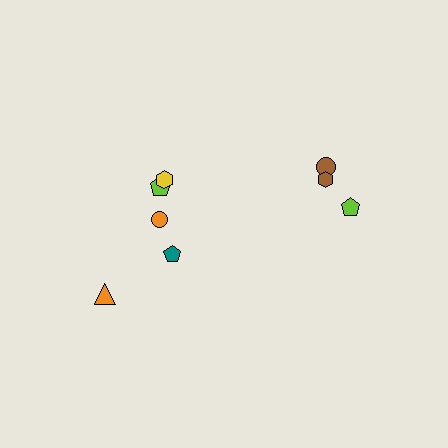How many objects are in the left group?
There are 5 objects.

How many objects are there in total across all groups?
There are 8 objects.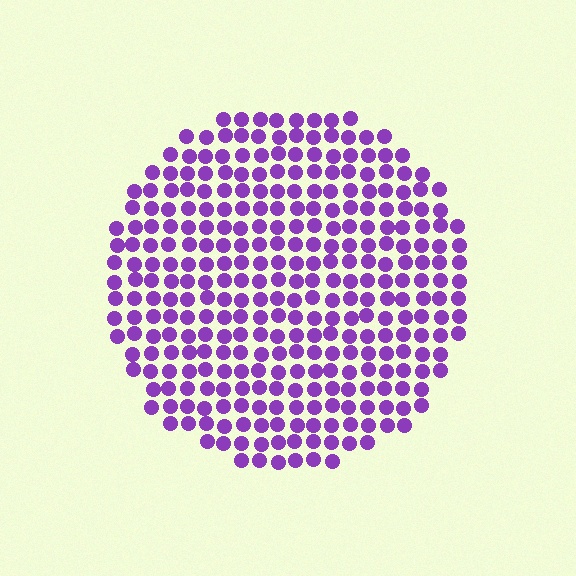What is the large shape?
The large shape is a circle.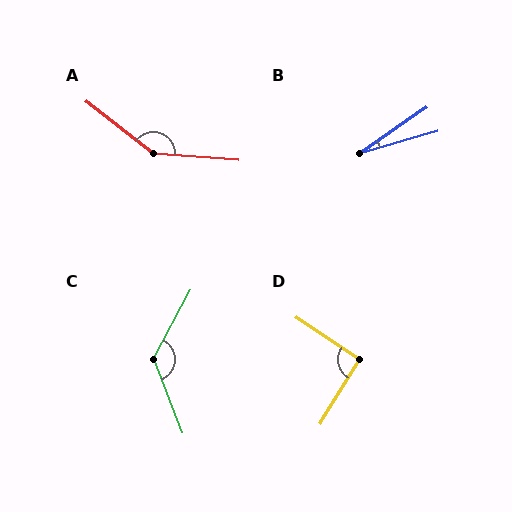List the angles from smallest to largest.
B (18°), D (93°), C (130°), A (146°).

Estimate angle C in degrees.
Approximately 130 degrees.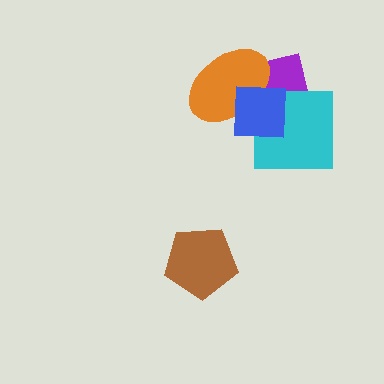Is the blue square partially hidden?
No, no other shape covers it.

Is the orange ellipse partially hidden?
Yes, it is partially covered by another shape.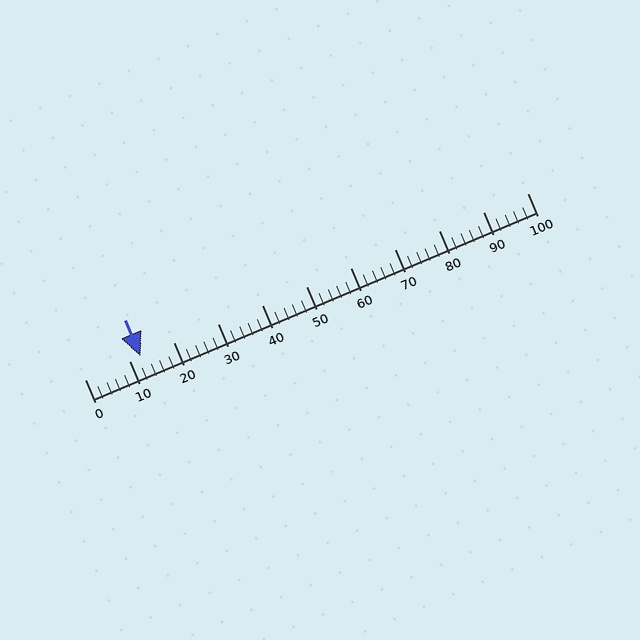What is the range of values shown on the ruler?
The ruler shows values from 0 to 100.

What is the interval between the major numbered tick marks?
The major tick marks are spaced 10 units apart.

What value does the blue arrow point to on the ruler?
The blue arrow points to approximately 12.